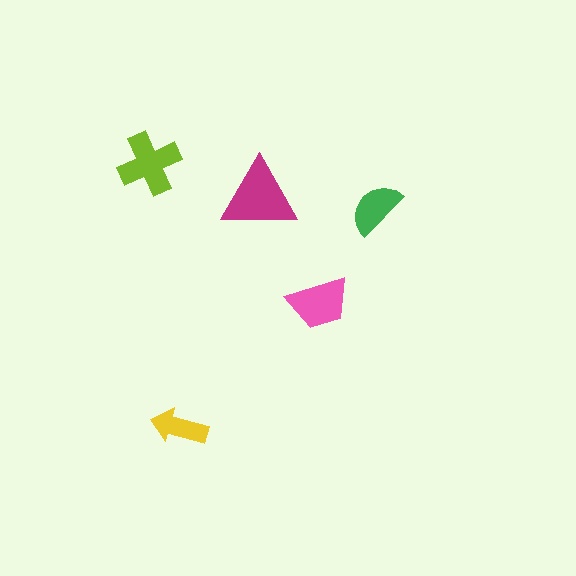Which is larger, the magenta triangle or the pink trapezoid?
The magenta triangle.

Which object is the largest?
The magenta triangle.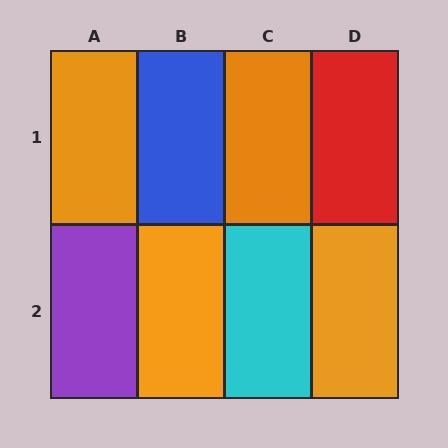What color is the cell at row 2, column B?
Orange.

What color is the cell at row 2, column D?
Orange.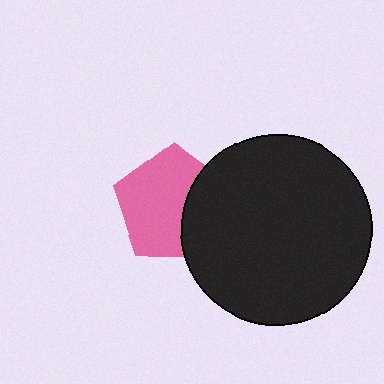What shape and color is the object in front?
The object in front is a black circle.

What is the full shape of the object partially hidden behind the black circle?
The partially hidden object is a pink pentagon.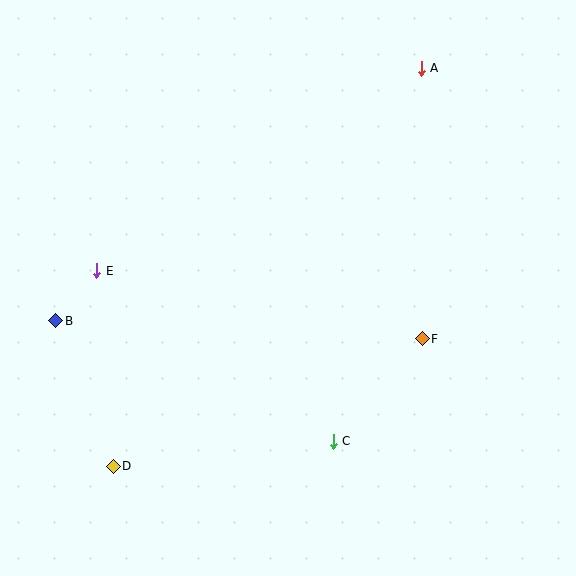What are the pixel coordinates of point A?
Point A is at (421, 68).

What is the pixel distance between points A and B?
The distance between A and B is 444 pixels.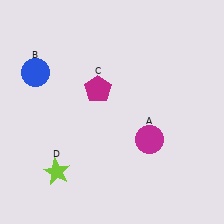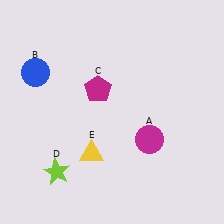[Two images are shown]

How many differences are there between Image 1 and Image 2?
There is 1 difference between the two images.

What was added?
A yellow triangle (E) was added in Image 2.